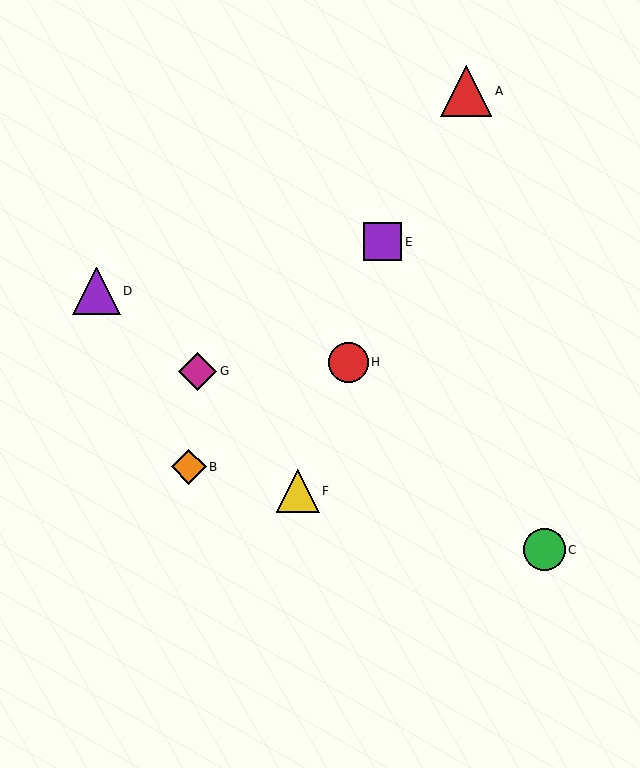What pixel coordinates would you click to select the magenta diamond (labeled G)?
Click at (197, 372) to select the magenta diamond G.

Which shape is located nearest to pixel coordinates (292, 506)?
The yellow triangle (labeled F) at (298, 491) is nearest to that location.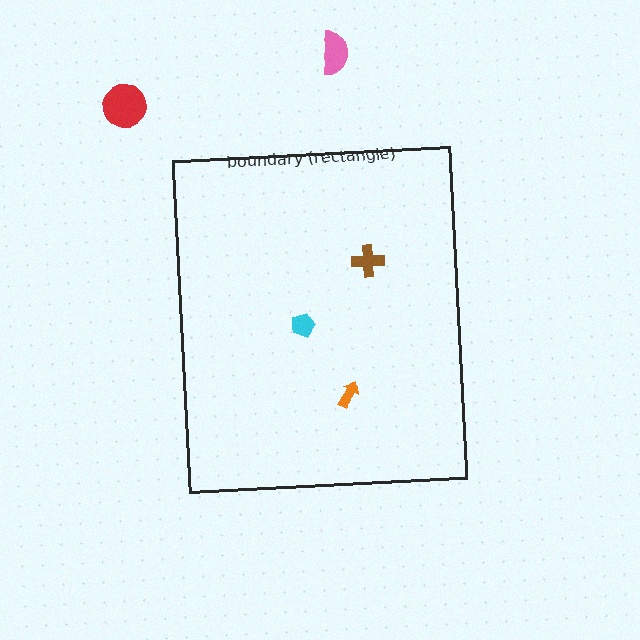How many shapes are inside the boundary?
3 inside, 2 outside.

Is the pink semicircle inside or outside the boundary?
Outside.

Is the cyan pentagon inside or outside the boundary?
Inside.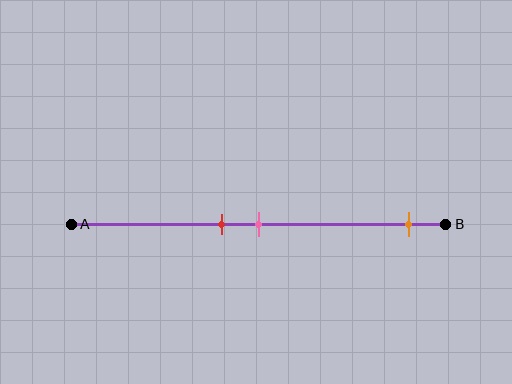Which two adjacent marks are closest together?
The red and pink marks are the closest adjacent pair.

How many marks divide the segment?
There are 3 marks dividing the segment.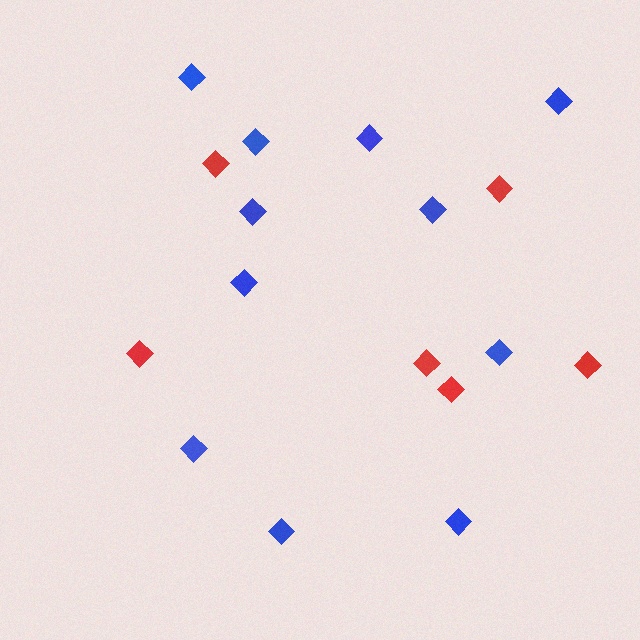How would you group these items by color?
There are 2 groups: one group of blue diamonds (11) and one group of red diamonds (6).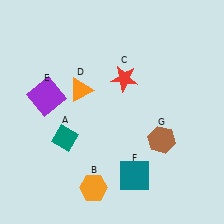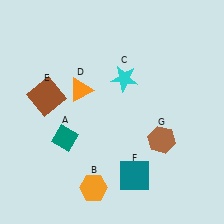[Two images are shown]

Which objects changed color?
C changed from red to cyan. E changed from purple to brown.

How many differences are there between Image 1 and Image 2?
There are 2 differences between the two images.